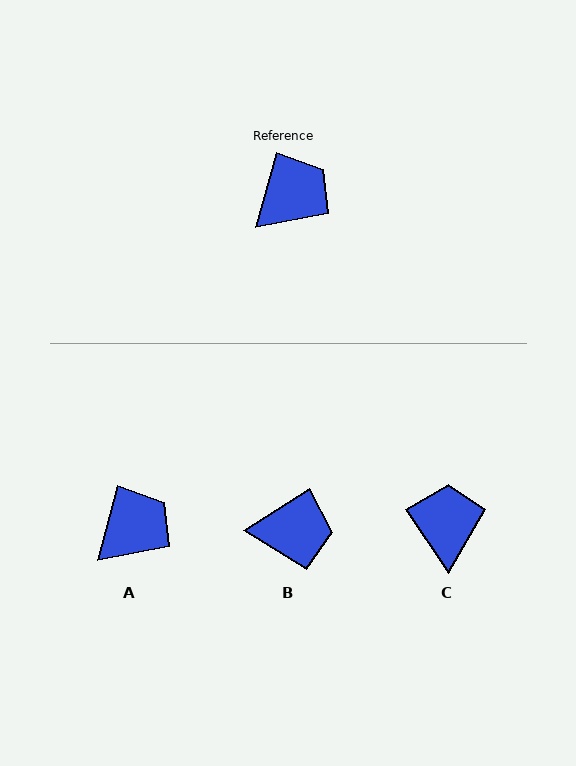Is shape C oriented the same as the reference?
No, it is off by about 49 degrees.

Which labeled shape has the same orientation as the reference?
A.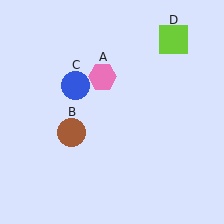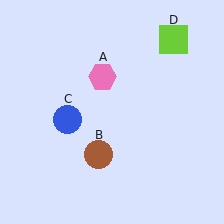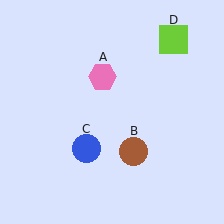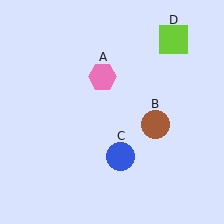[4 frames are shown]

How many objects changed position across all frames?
2 objects changed position: brown circle (object B), blue circle (object C).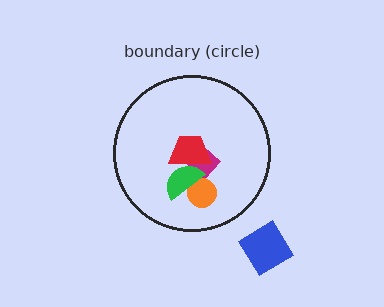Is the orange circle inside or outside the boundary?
Inside.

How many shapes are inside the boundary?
4 inside, 1 outside.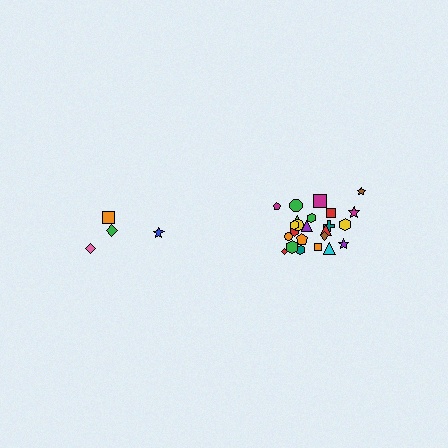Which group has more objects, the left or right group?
The right group.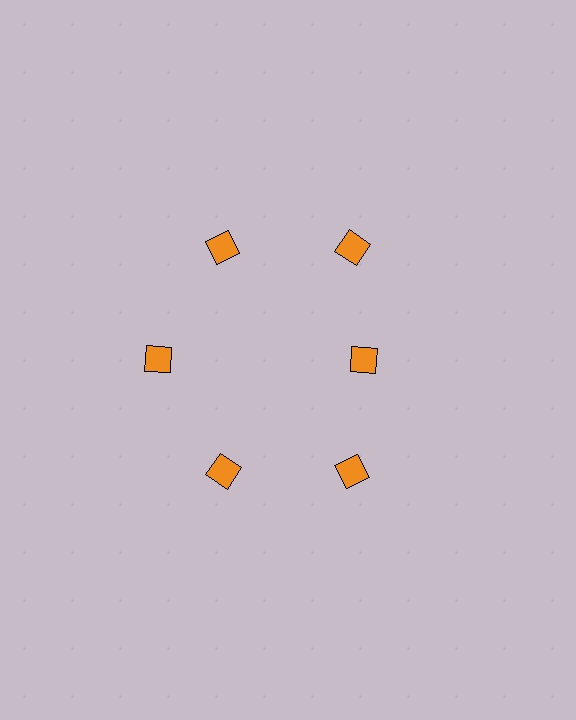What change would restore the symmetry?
The symmetry would be restored by moving it outward, back onto the ring so that all 6 diamonds sit at equal angles and equal distance from the center.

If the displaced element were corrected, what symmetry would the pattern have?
It would have 6-fold rotational symmetry — the pattern would map onto itself every 60 degrees.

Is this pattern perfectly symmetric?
No. The 6 orange diamonds are arranged in a ring, but one element near the 3 o'clock position is pulled inward toward the center, breaking the 6-fold rotational symmetry.